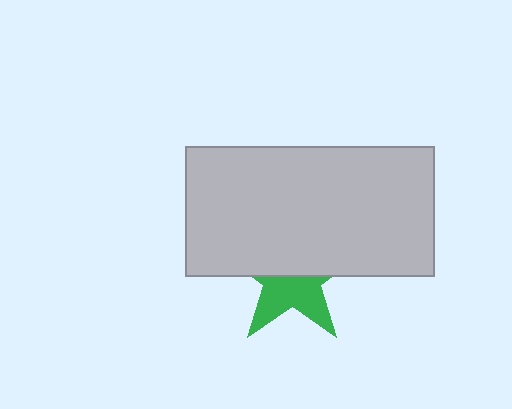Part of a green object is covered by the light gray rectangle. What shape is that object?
It is a star.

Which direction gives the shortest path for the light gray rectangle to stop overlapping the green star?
Moving up gives the shortest separation.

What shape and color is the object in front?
The object in front is a light gray rectangle.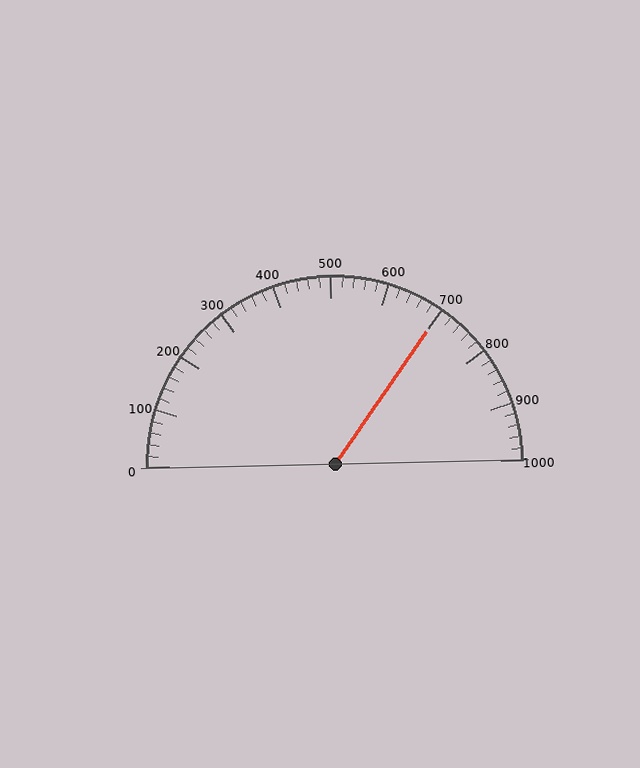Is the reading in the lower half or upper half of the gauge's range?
The reading is in the upper half of the range (0 to 1000).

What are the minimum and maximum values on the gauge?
The gauge ranges from 0 to 1000.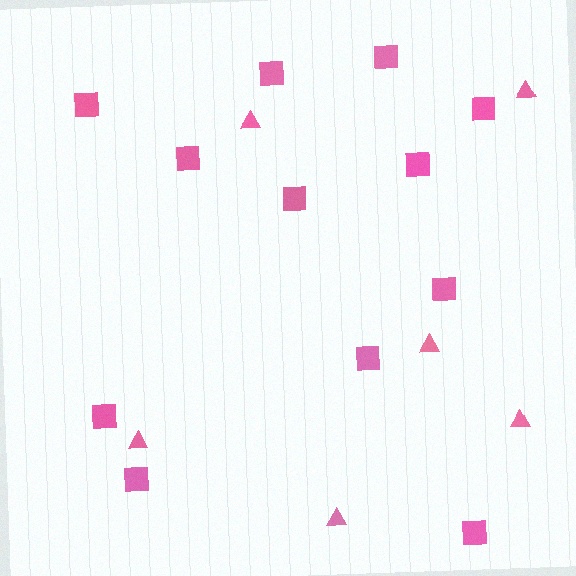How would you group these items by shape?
There are 2 groups: one group of triangles (6) and one group of squares (12).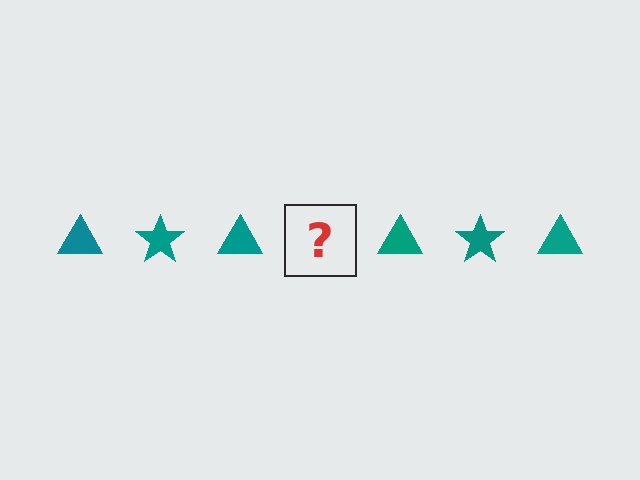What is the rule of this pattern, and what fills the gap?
The rule is that the pattern cycles through triangle, star shapes in teal. The gap should be filled with a teal star.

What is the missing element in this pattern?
The missing element is a teal star.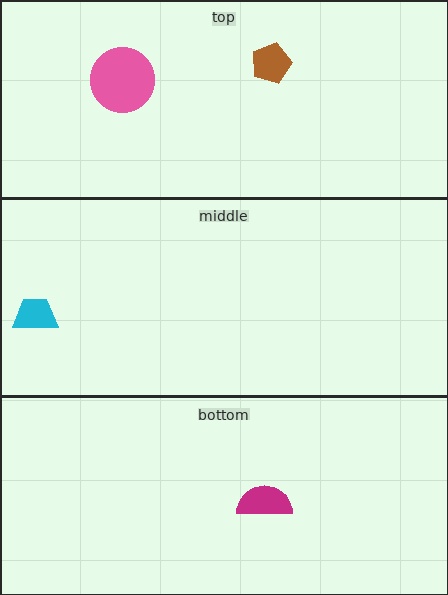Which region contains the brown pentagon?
The top region.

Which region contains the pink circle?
The top region.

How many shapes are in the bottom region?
1.